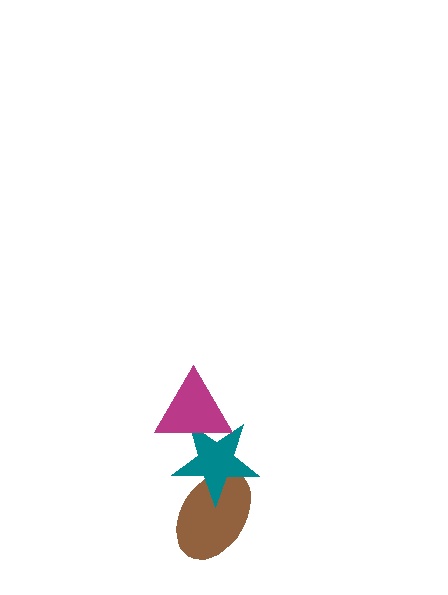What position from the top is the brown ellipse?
The brown ellipse is 3rd from the top.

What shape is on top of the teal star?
The magenta triangle is on top of the teal star.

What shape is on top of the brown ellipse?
The teal star is on top of the brown ellipse.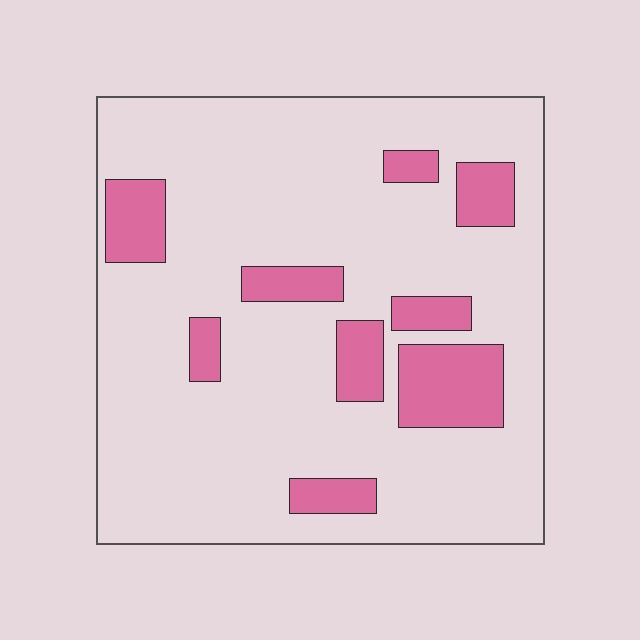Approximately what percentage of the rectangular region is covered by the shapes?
Approximately 20%.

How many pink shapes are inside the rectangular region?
9.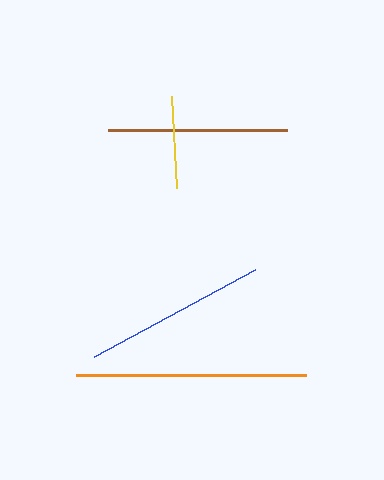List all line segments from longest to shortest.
From longest to shortest: orange, blue, brown, yellow.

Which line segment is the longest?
The orange line is the longest at approximately 230 pixels.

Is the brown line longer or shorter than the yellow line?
The brown line is longer than the yellow line.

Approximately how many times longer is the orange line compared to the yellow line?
The orange line is approximately 2.5 times the length of the yellow line.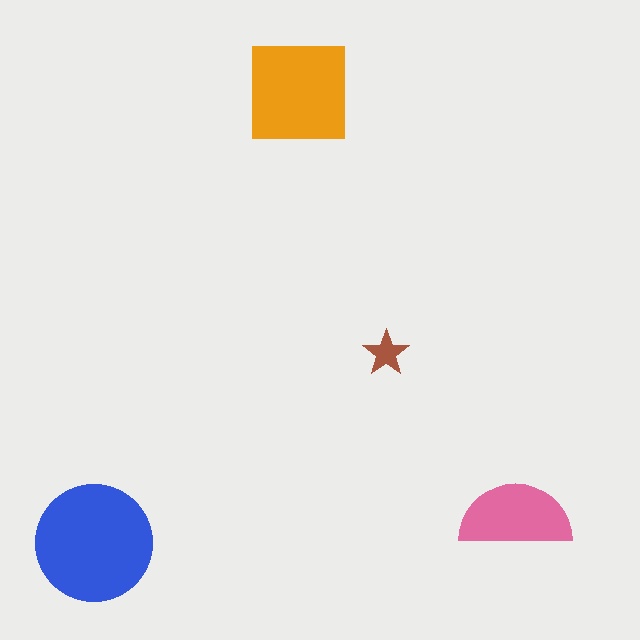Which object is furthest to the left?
The blue circle is leftmost.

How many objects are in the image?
There are 4 objects in the image.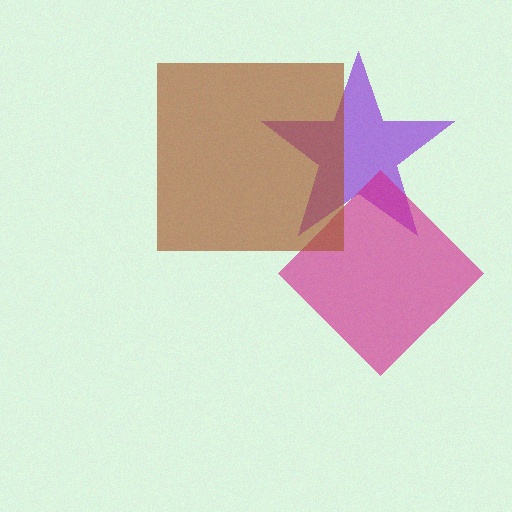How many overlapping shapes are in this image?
There are 3 overlapping shapes in the image.